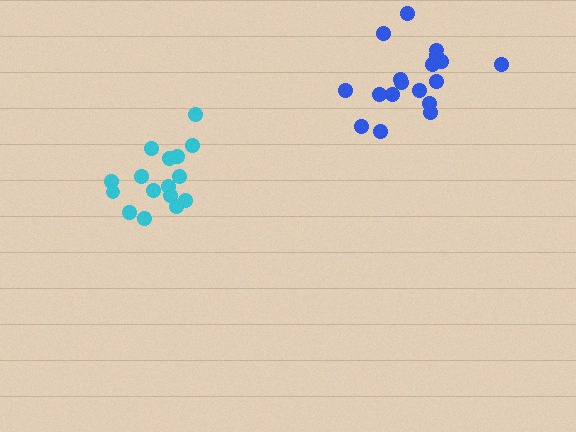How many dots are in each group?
Group 1: 16 dots, Group 2: 18 dots (34 total).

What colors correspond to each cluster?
The clusters are colored: cyan, blue.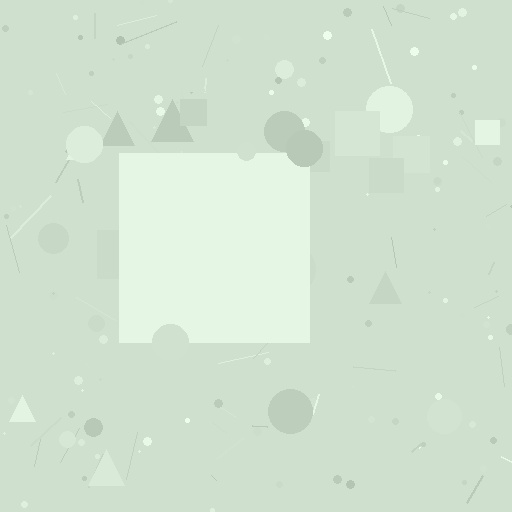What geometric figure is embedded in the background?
A square is embedded in the background.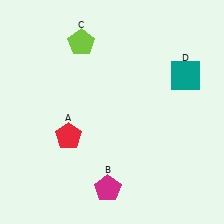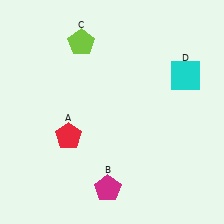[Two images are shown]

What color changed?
The square (D) changed from teal in Image 1 to cyan in Image 2.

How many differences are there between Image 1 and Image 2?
There is 1 difference between the two images.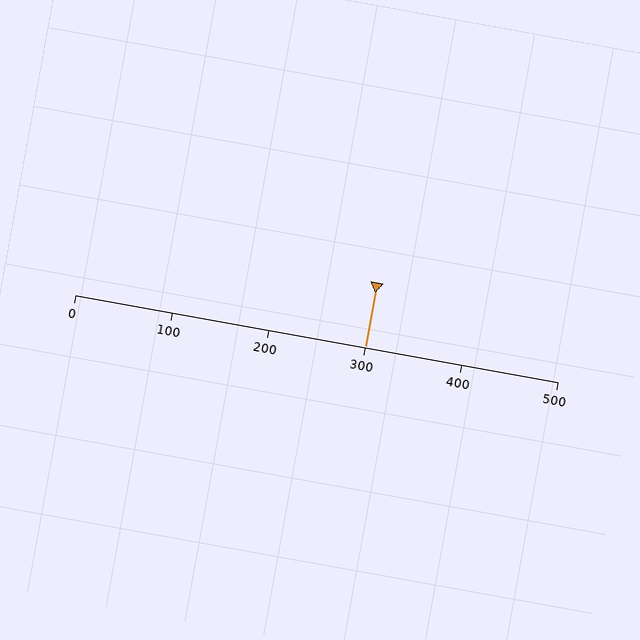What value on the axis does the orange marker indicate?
The marker indicates approximately 300.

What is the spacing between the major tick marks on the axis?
The major ticks are spaced 100 apart.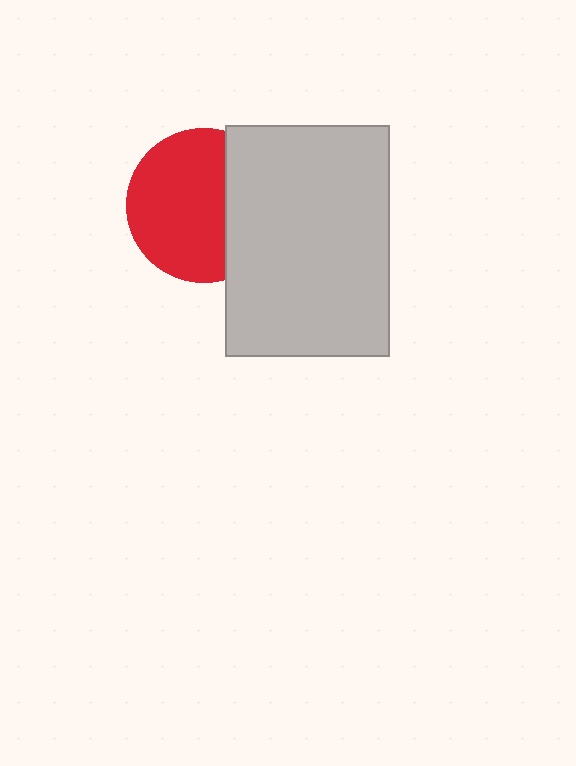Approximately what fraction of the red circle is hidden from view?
Roughly 33% of the red circle is hidden behind the light gray rectangle.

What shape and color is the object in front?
The object in front is a light gray rectangle.